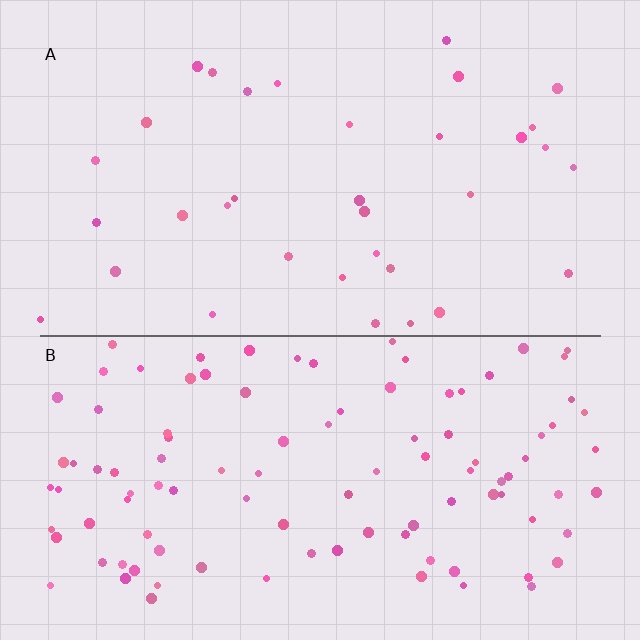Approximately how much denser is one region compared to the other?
Approximately 3.0× — region B over region A.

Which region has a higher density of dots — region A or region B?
B (the bottom).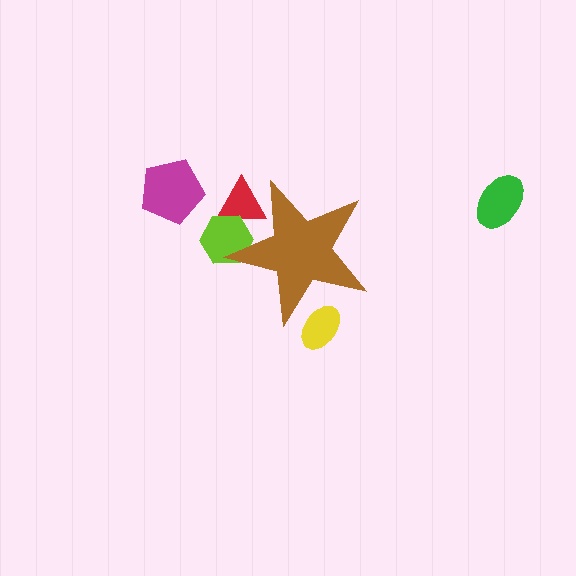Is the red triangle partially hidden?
Yes, the red triangle is partially hidden behind the brown star.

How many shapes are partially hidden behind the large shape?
3 shapes are partially hidden.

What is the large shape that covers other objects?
A brown star.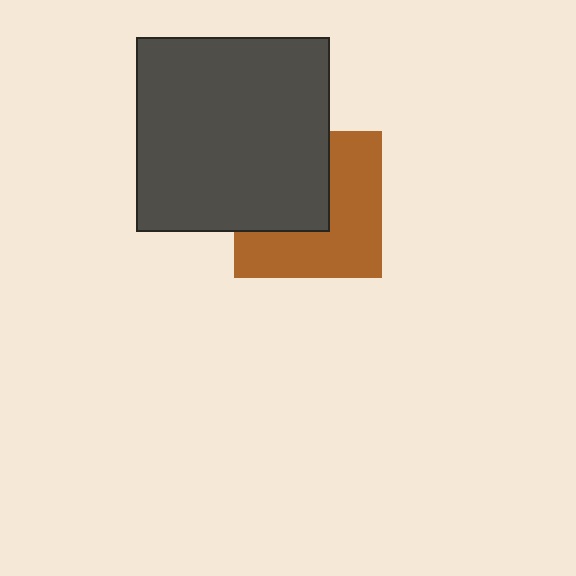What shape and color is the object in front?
The object in front is a dark gray square.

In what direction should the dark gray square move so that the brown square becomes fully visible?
The dark gray square should move toward the upper-left. That is the shortest direction to clear the overlap and leave the brown square fully visible.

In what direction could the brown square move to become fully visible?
The brown square could move toward the lower-right. That would shift it out from behind the dark gray square entirely.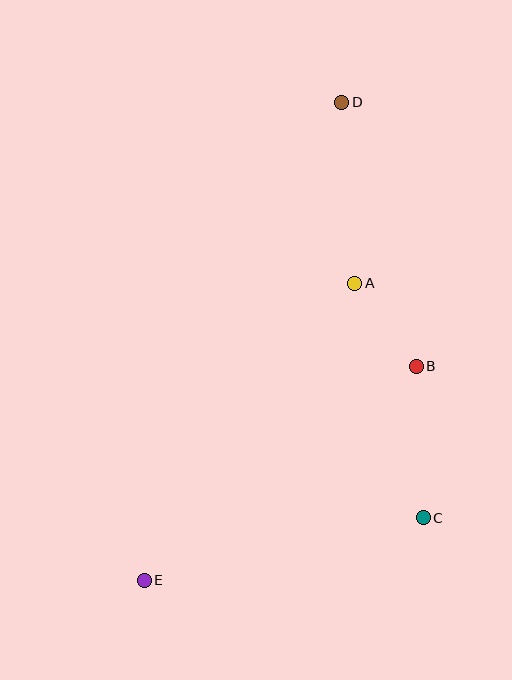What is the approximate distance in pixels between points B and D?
The distance between B and D is approximately 274 pixels.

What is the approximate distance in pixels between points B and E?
The distance between B and E is approximately 346 pixels.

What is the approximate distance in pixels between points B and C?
The distance between B and C is approximately 151 pixels.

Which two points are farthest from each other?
Points D and E are farthest from each other.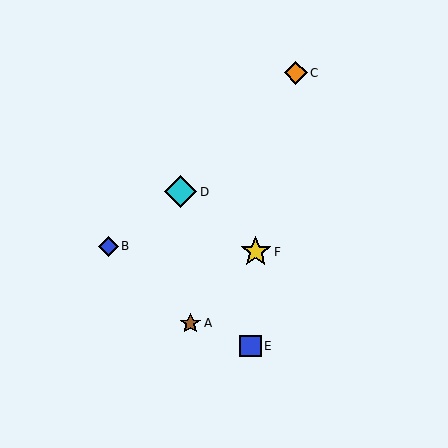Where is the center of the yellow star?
The center of the yellow star is at (256, 252).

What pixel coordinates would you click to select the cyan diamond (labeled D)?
Click at (181, 192) to select the cyan diamond D.